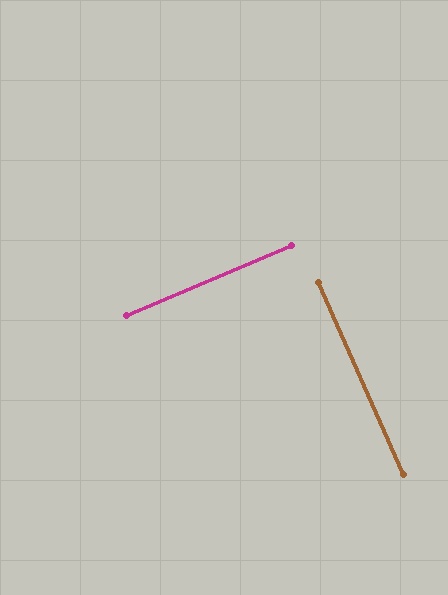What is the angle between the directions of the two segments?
Approximately 89 degrees.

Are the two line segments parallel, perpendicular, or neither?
Perpendicular — they meet at approximately 89°.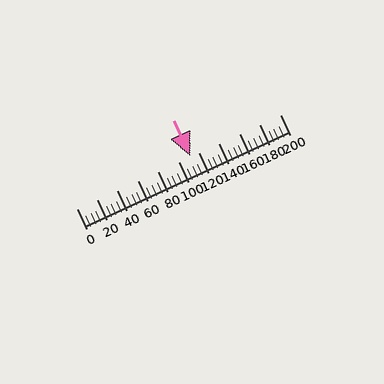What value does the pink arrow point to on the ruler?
The pink arrow points to approximately 112.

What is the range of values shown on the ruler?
The ruler shows values from 0 to 200.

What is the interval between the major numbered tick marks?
The major tick marks are spaced 20 units apart.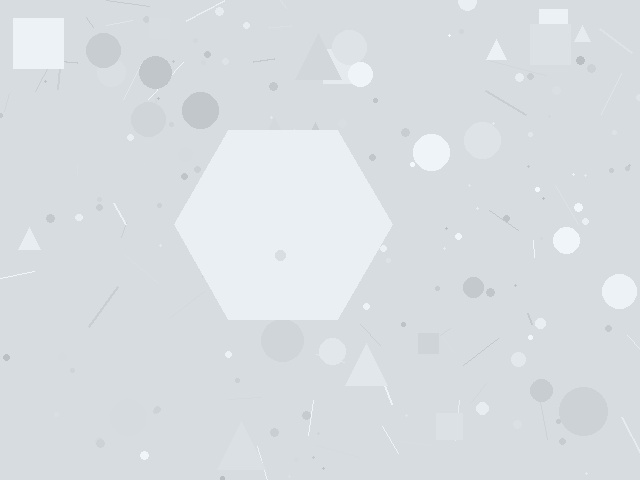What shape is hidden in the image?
A hexagon is hidden in the image.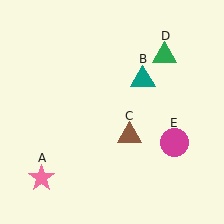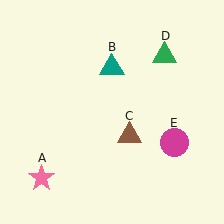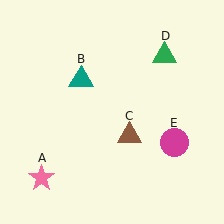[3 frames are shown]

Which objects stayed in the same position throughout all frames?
Pink star (object A) and brown triangle (object C) and green triangle (object D) and magenta circle (object E) remained stationary.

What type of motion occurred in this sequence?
The teal triangle (object B) rotated counterclockwise around the center of the scene.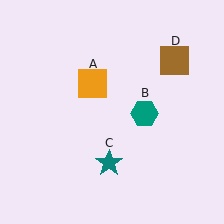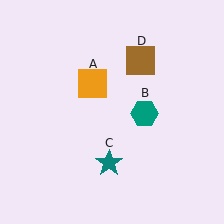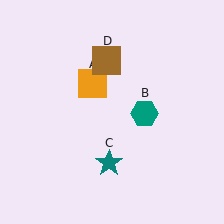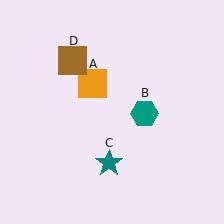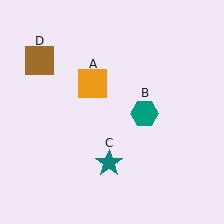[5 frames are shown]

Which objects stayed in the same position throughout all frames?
Orange square (object A) and teal hexagon (object B) and teal star (object C) remained stationary.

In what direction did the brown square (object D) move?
The brown square (object D) moved left.